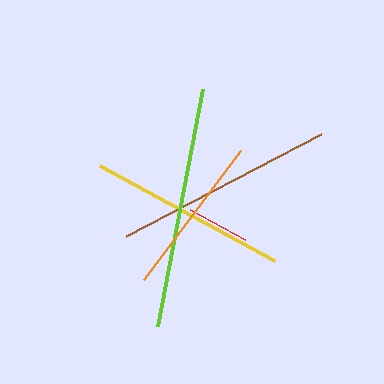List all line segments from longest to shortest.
From longest to shortest: lime, brown, yellow, orange, red.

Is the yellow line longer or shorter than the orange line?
The yellow line is longer than the orange line.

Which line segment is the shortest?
The red line is the shortest at approximately 63 pixels.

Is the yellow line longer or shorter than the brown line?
The brown line is longer than the yellow line.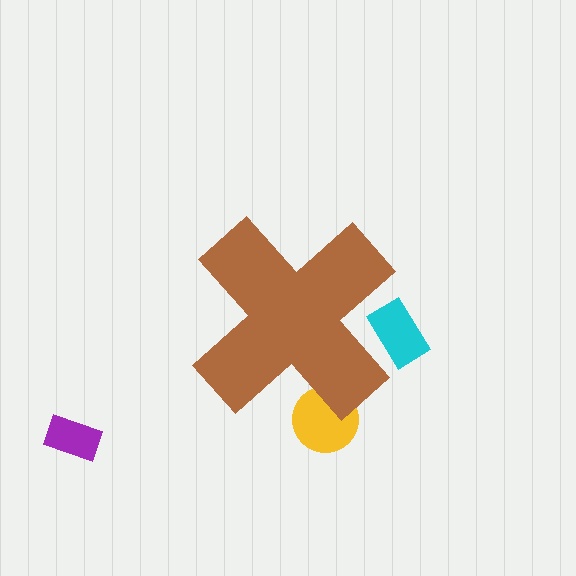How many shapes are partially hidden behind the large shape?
2 shapes are partially hidden.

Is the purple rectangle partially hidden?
No, the purple rectangle is fully visible.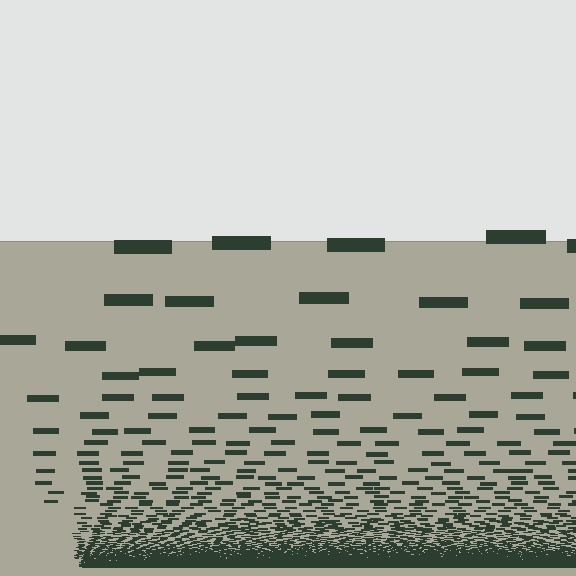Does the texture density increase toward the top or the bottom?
Density increases toward the bottom.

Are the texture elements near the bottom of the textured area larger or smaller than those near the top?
Smaller. The gradient is inverted — elements near the bottom are smaller and denser.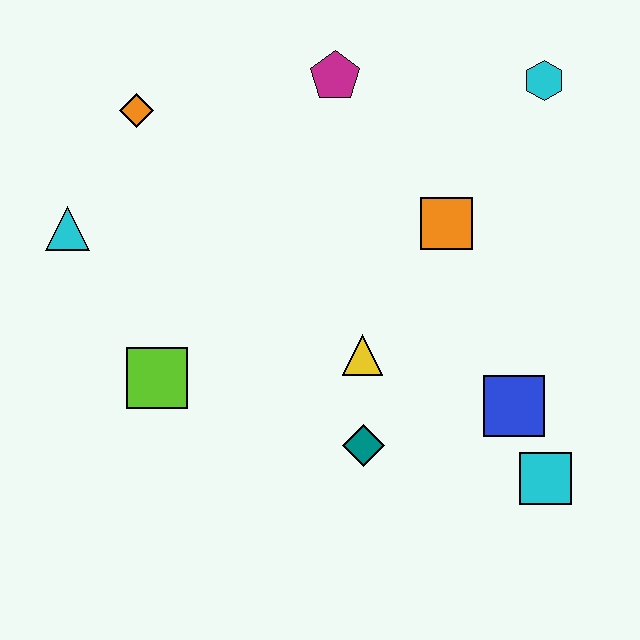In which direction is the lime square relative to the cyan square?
The lime square is to the left of the cyan square.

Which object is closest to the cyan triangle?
The orange diamond is closest to the cyan triangle.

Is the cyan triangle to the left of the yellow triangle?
Yes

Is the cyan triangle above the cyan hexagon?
No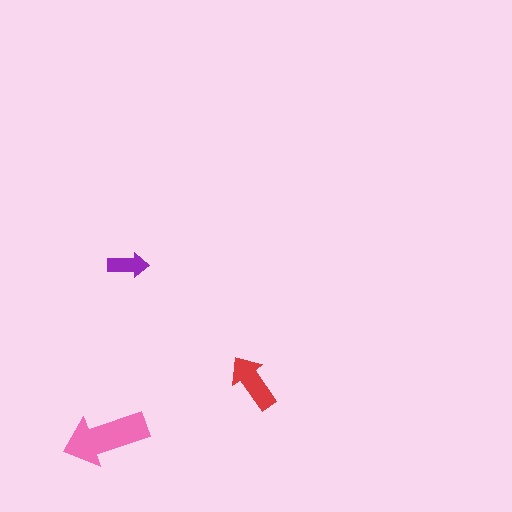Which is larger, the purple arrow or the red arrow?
The red one.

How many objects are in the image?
There are 3 objects in the image.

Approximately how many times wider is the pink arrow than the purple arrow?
About 2 times wider.